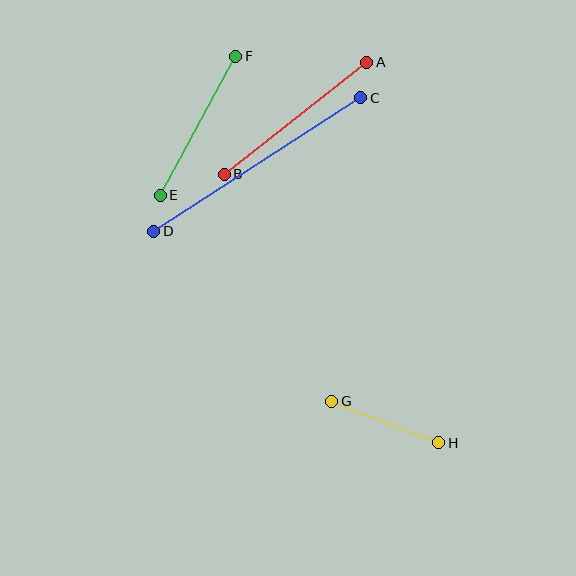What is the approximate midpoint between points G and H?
The midpoint is at approximately (385, 422) pixels.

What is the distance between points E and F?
The distance is approximately 159 pixels.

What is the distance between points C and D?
The distance is approximately 246 pixels.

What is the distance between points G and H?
The distance is approximately 114 pixels.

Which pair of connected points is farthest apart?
Points C and D are farthest apart.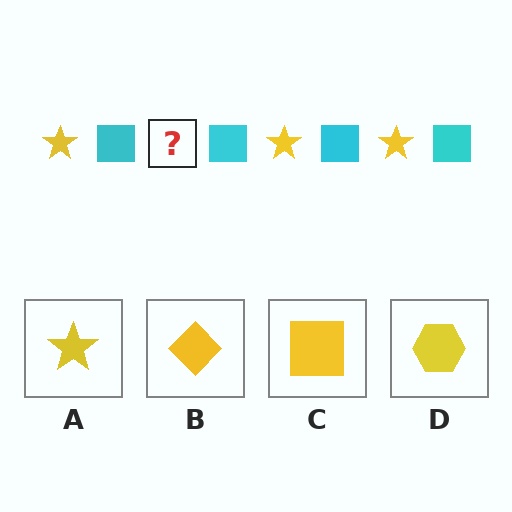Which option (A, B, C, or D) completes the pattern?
A.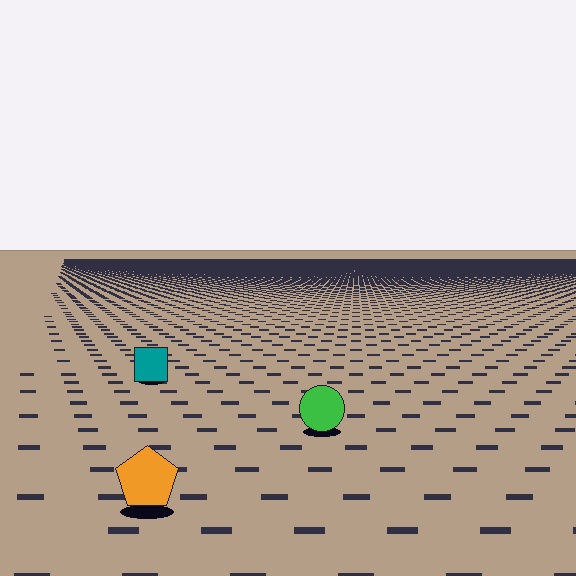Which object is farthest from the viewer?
The teal square is farthest from the viewer. It appears smaller and the ground texture around it is denser.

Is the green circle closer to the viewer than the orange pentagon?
No. The orange pentagon is closer — you can tell from the texture gradient: the ground texture is coarser near it.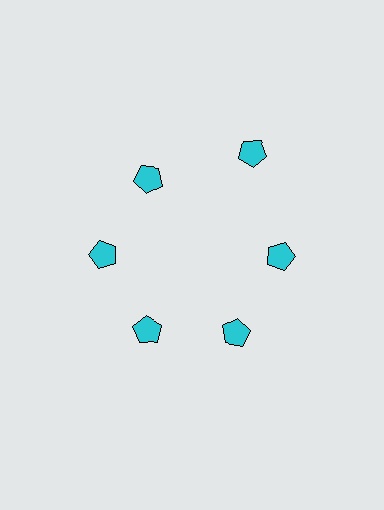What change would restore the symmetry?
The symmetry would be restored by moving it inward, back onto the ring so that all 6 pentagons sit at equal angles and equal distance from the center.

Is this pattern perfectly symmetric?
No. The 6 cyan pentagons are arranged in a ring, but one element near the 1 o'clock position is pushed outward from the center, breaking the 6-fold rotational symmetry.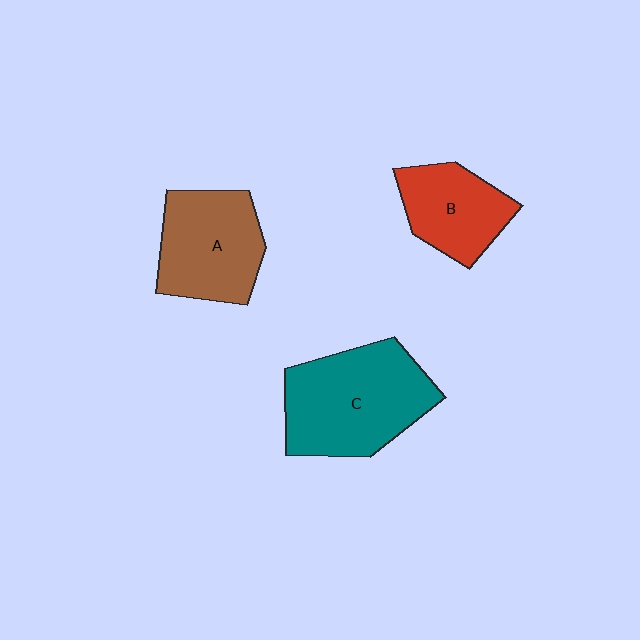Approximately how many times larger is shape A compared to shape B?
Approximately 1.3 times.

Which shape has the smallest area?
Shape B (red).